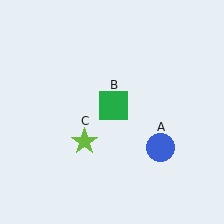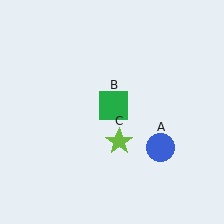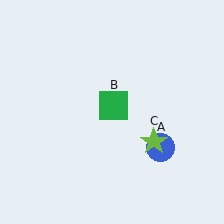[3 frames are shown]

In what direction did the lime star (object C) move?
The lime star (object C) moved right.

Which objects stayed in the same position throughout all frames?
Blue circle (object A) and green square (object B) remained stationary.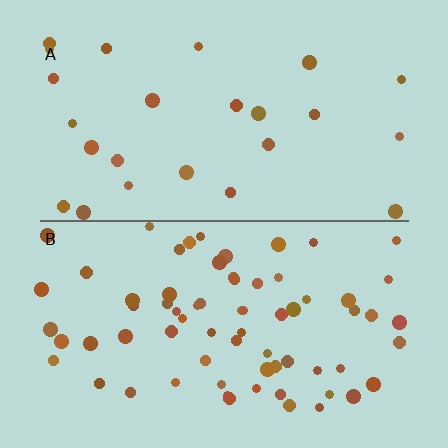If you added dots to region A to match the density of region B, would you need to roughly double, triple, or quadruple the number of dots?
Approximately triple.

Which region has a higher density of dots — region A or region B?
B (the bottom).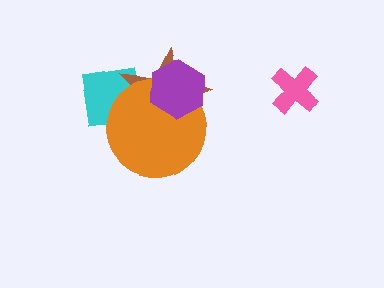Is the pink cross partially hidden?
No, no other shape covers it.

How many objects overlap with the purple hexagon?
2 objects overlap with the purple hexagon.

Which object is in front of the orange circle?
The purple hexagon is in front of the orange circle.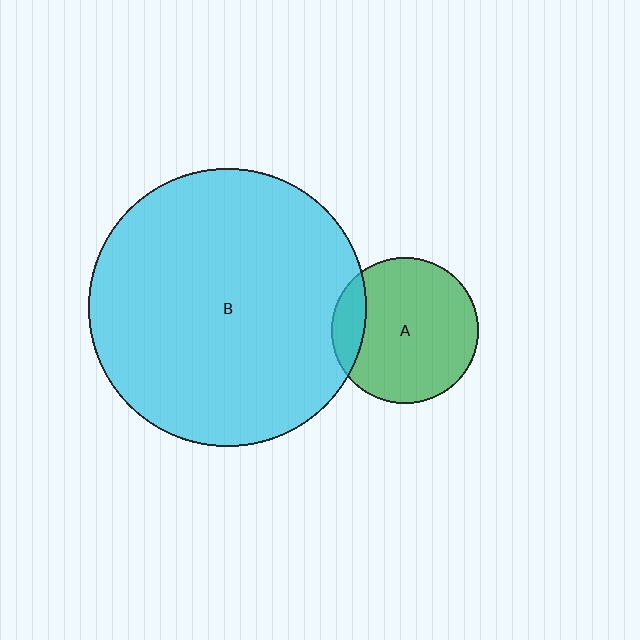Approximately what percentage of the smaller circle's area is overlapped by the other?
Approximately 15%.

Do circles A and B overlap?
Yes.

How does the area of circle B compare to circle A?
Approximately 3.6 times.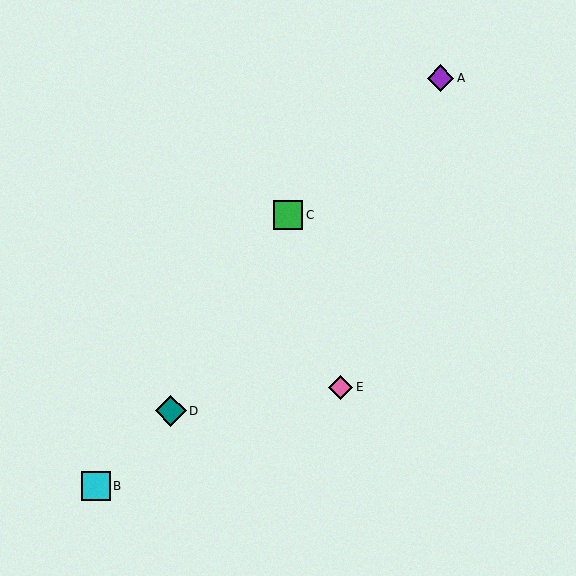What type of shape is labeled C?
Shape C is a green square.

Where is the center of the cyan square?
The center of the cyan square is at (96, 486).